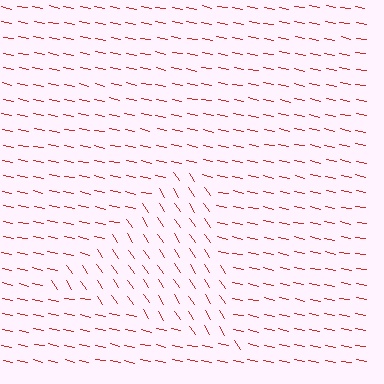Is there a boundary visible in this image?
Yes, there is a texture boundary formed by a change in line orientation.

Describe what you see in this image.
The image is filled with small red line segments. A triangle region in the image has lines oriented differently from the surrounding lines, creating a visible texture boundary.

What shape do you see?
I see a triangle.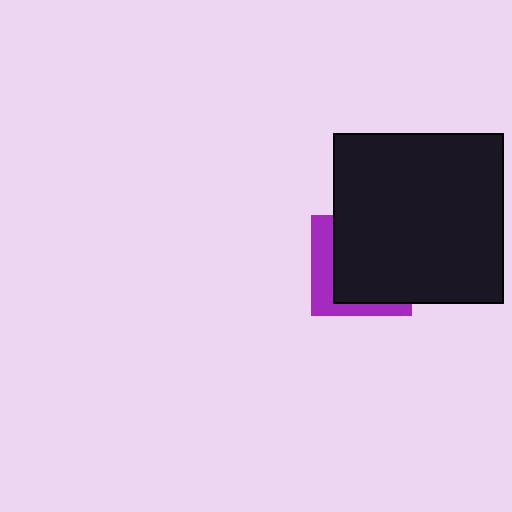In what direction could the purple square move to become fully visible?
The purple square could move toward the lower-left. That would shift it out from behind the black square entirely.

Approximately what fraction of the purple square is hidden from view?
Roughly 69% of the purple square is hidden behind the black square.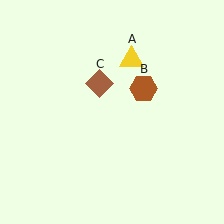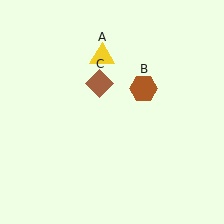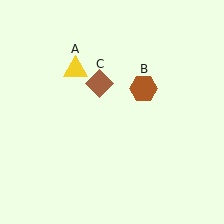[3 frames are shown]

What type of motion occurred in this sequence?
The yellow triangle (object A) rotated counterclockwise around the center of the scene.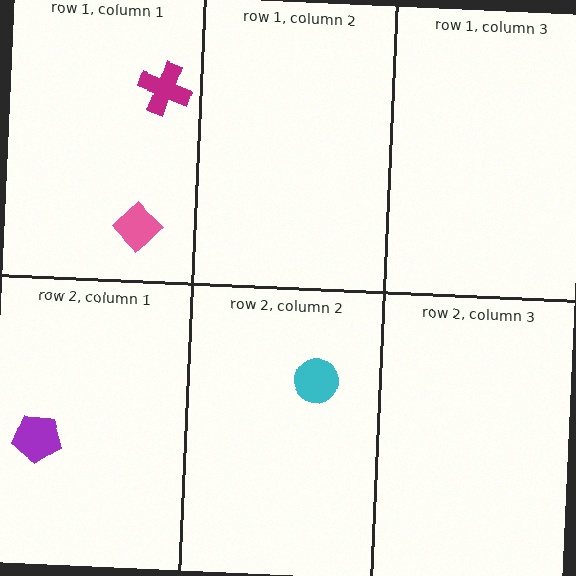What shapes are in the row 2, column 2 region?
The cyan circle.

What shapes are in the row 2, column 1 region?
The purple pentagon.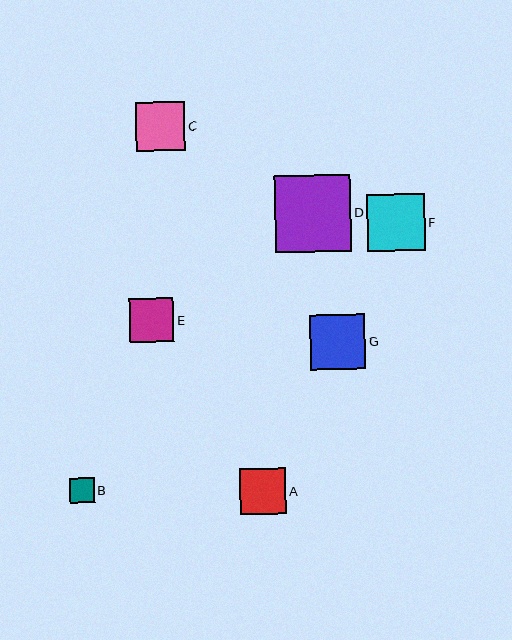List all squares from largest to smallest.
From largest to smallest: D, F, G, C, A, E, B.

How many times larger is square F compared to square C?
Square F is approximately 1.2 times the size of square C.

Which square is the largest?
Square D is the largest with a size of approximately 77 pixels.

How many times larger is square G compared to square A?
Square G is approximately 1.2 times the size of square A.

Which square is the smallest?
Square B is the smallest with a size of approximately 25 pixels.